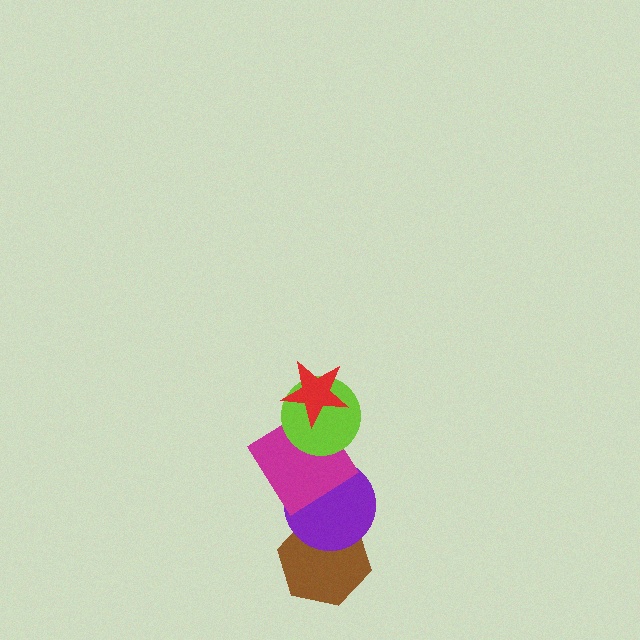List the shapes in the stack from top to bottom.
From top to bottom: the red star, the lime circle, the magenta diamond, the purple circle, the brown hexagon.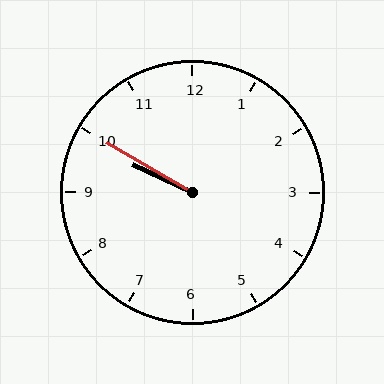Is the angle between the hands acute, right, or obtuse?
It is acute.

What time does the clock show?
9:50.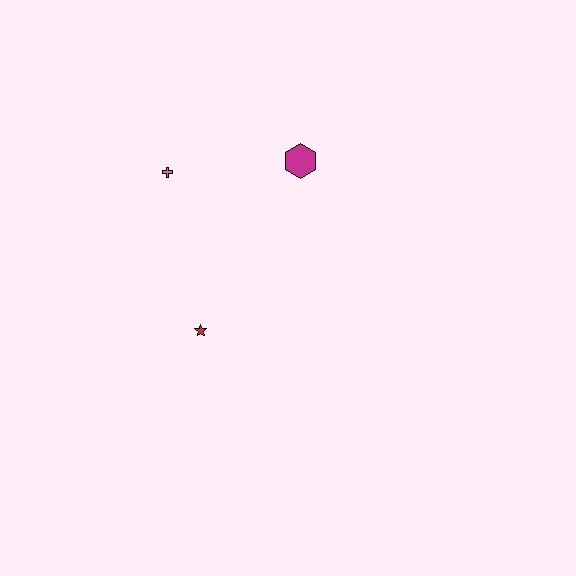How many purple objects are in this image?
There are no purple objects.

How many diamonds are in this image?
There are no diamonds.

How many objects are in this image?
There are 3 objects.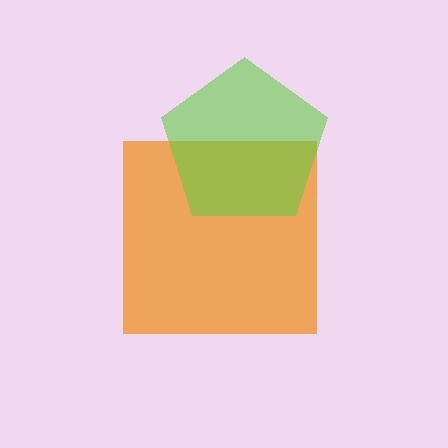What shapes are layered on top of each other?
The layered shapes are: an orange square, a lime pentagon.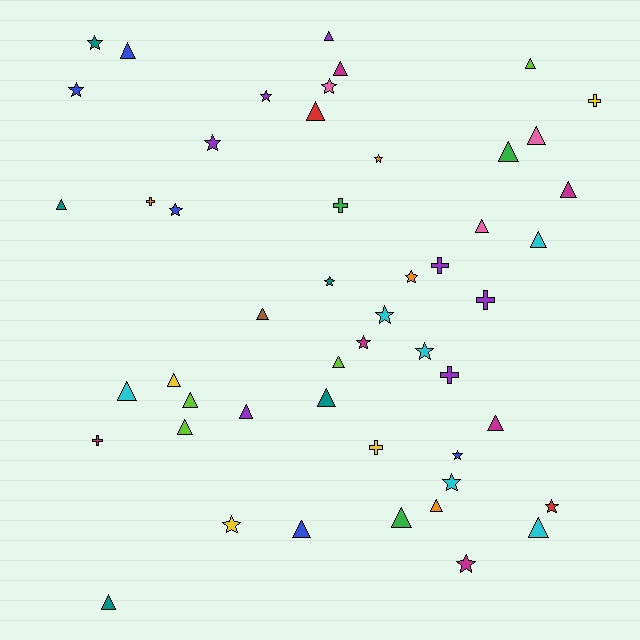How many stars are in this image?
There are 17 stars.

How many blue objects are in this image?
There are 5 blue objects.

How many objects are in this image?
There are 50 objects.